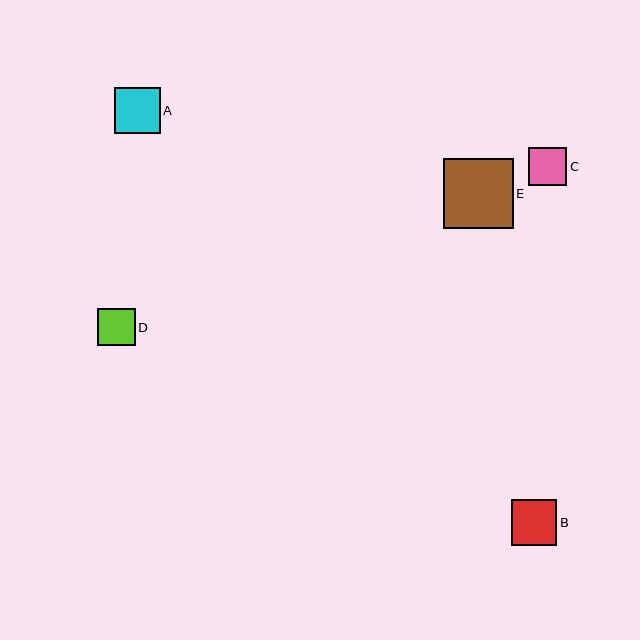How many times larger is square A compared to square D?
Square A is approximately 1.2 times the size of square D.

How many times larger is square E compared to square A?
Square E is approximately 1.5 times the size of square A.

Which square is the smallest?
Square D is the smallest with a size of approximately 37 pixels.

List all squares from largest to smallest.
From largest to smallest: E, A, B, C, D.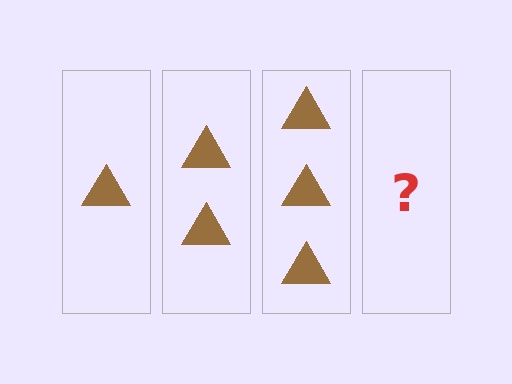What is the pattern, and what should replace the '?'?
The pattern is that each step adds one more triangle. The '?' should be 4 triangles.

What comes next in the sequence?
The next element should be 4 triangles.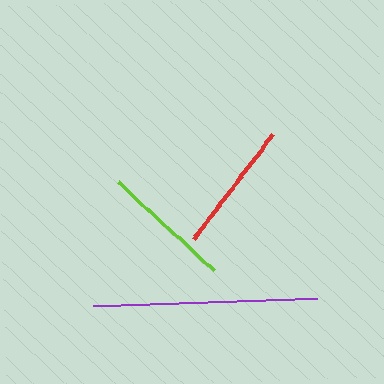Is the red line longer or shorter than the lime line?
The red line is longer than the lime line.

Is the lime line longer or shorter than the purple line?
The purple line is longer than the lime line.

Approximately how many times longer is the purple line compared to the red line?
The purple line is approximately 1.7 times the length of the red line.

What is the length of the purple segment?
The purple segment is approximately 224 pixels long.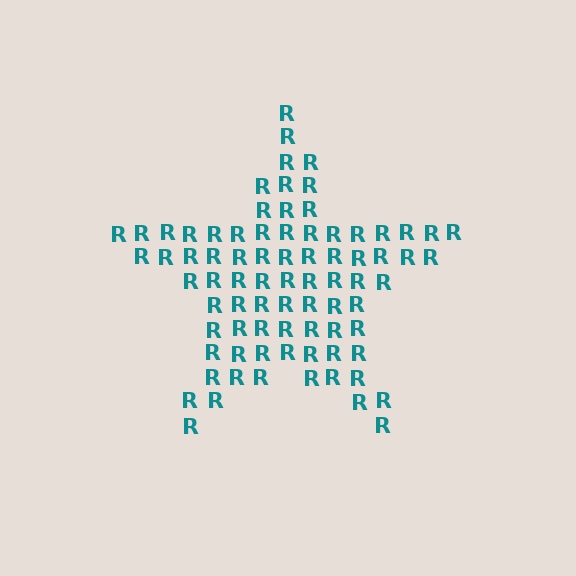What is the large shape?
The large shape is a star.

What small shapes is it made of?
It is made of small letter R's.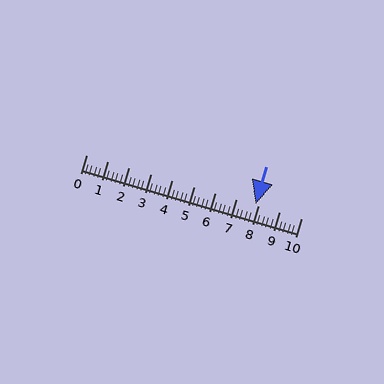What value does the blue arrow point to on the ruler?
The blue arrow points to approximately 7.9.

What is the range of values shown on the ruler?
The ruler shows values from 0 to 10.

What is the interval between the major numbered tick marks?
The major tick marks are spaced 1 units apart.